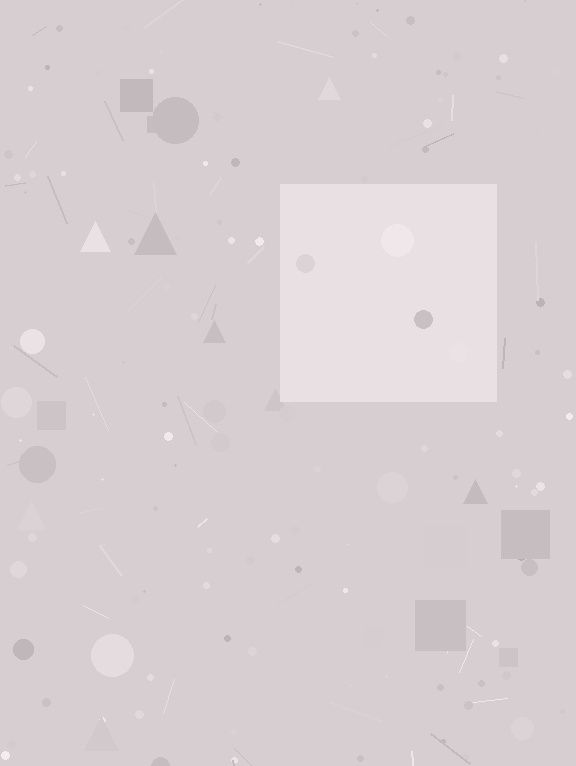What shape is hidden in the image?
A square is hidden in the image.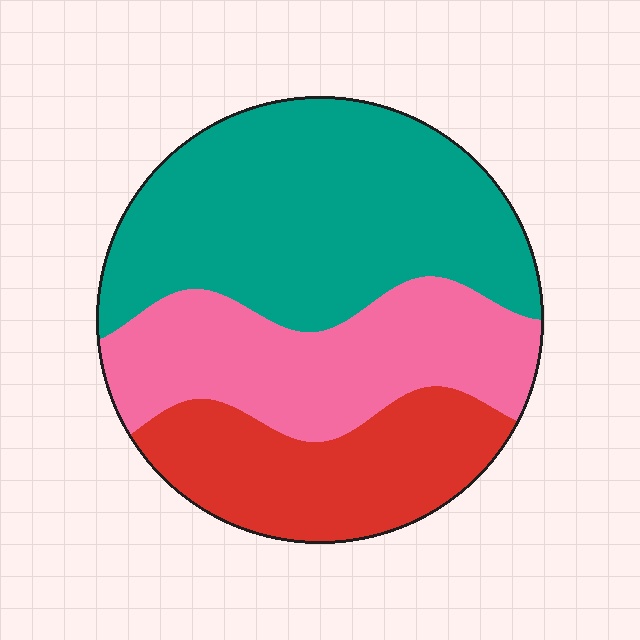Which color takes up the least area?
Red, at roughly 25%.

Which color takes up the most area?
Teal, at roughly 45%.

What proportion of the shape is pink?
Pink covers roughly 30% of the shape.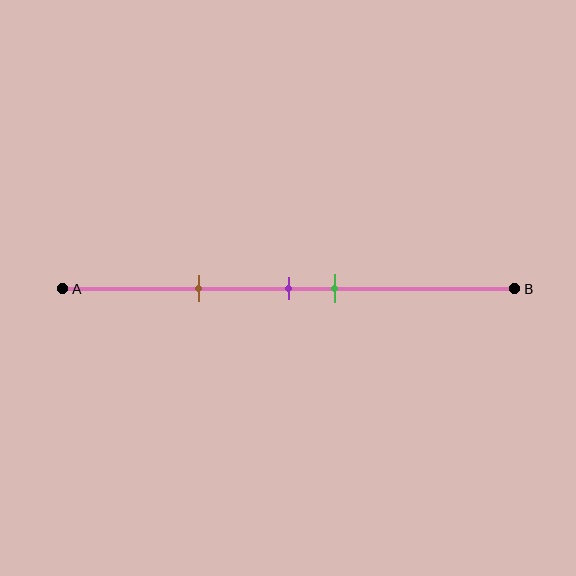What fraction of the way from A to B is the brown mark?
The brown mark is approximately 30% (0.3) of the way from A to B.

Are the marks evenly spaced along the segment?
No, the marks are not evenly spaced.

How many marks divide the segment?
There are 3 marks dividing the segment.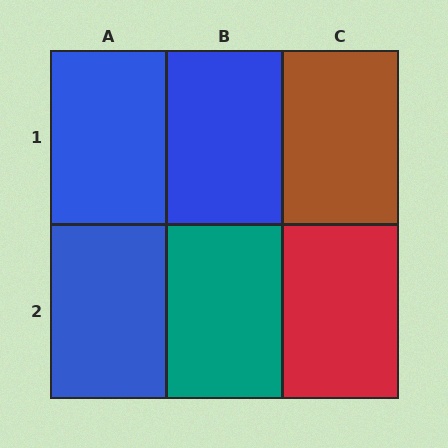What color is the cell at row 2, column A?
Blue.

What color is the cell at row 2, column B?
Teal.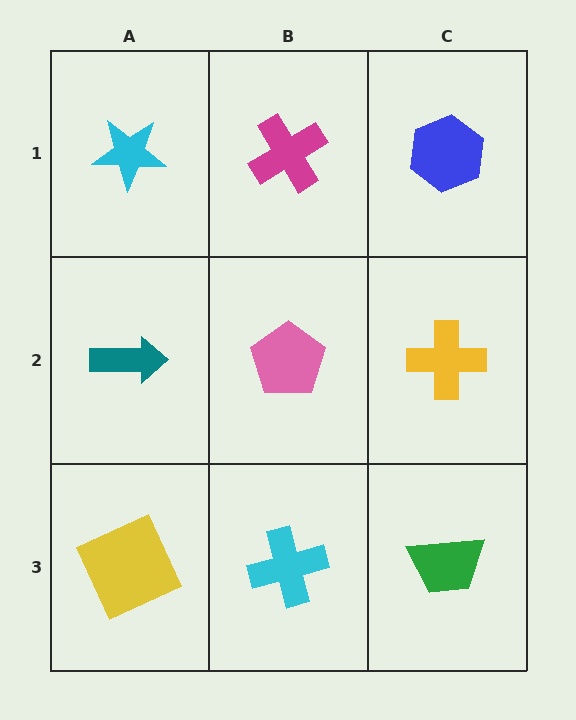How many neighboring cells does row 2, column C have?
3.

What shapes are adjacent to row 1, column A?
A teal arrow (row 2, column A), a magenta cross (row 1, column B).